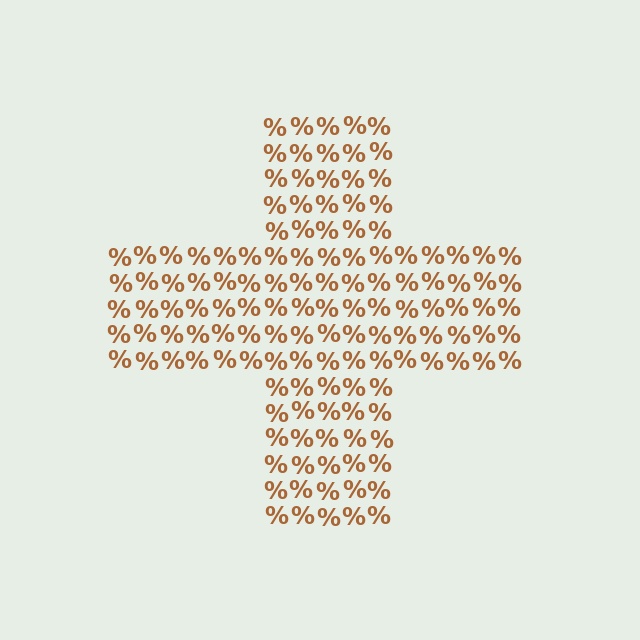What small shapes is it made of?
It is made of small percent signs.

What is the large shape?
The large shape is a cross.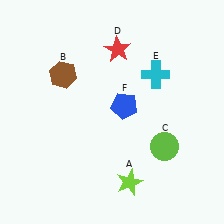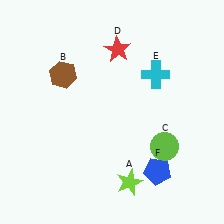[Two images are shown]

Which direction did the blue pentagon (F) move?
The blue pentagon (F) moved down.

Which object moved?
The blue pentagon (F) moved down.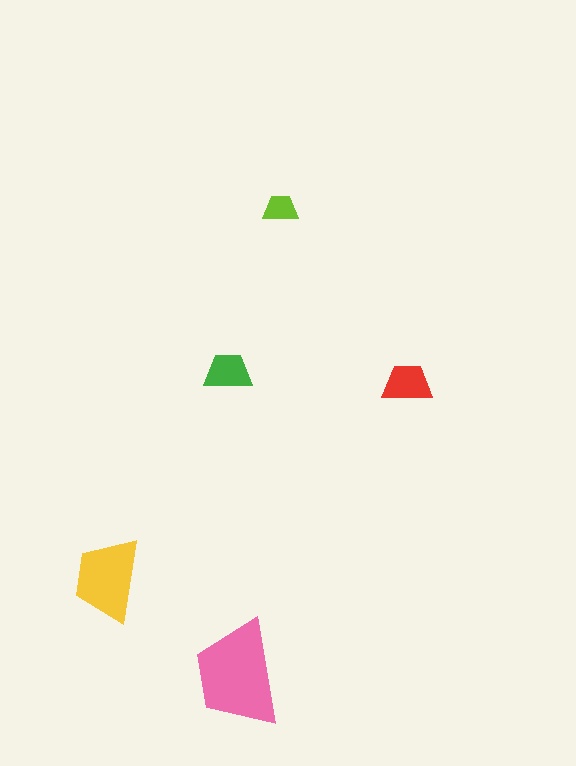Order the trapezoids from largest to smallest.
the pink one, the yellow one, the red one, the green one, the lime one.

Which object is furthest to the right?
The red trapezoid is rightmost.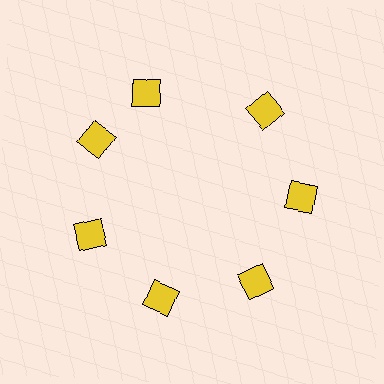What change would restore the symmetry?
The symmetry would be restored by rotating it back into even spacing with its neighbors so that all 7 diamonds sit at equal angles and equal distance from the center.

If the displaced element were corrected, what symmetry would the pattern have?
It would have 7-fold rotational symmetry — the pattern would map onto itself every 51 degrees.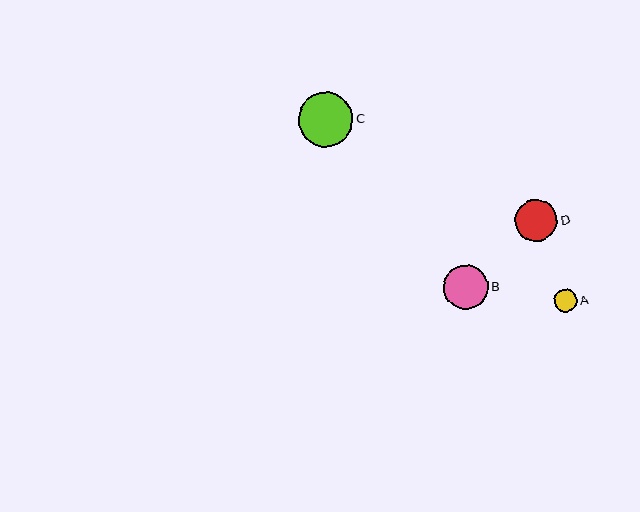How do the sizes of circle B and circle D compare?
Circle B and circle D are approximately the same size.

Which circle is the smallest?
Circle A is the smallest with a size of approximately 22 pixels.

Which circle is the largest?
Circle C is the largest with a size of approximately 54 pixels.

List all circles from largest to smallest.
From largest to smallest: C, B, D, A.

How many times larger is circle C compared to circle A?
Circle C is approximately 2.4 times the size of circle A.